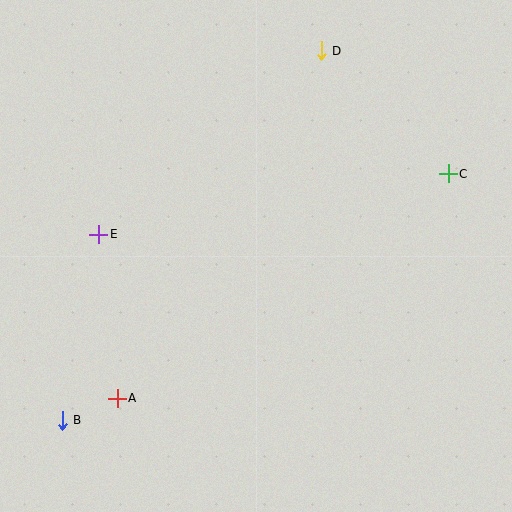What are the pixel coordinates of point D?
Point D is at (321, 51).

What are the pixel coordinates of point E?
Point E is at (99, 234).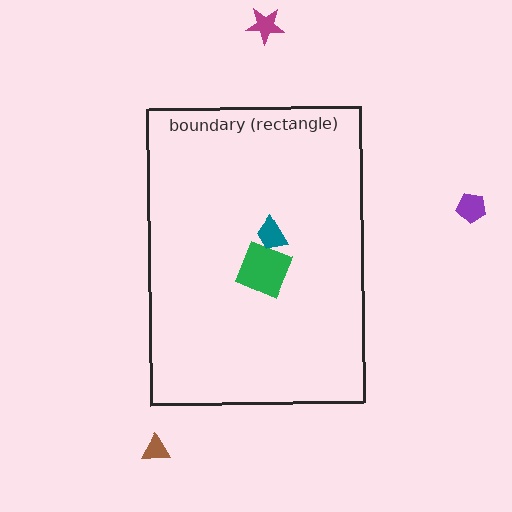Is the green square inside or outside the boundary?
Inside.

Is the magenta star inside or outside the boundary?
Outside.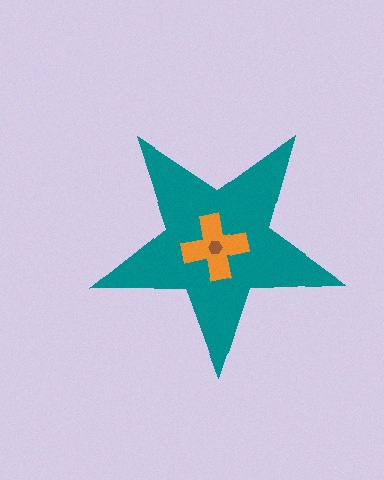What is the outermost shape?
The teal star.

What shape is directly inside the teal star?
The orange cross.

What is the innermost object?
The brown hexagon.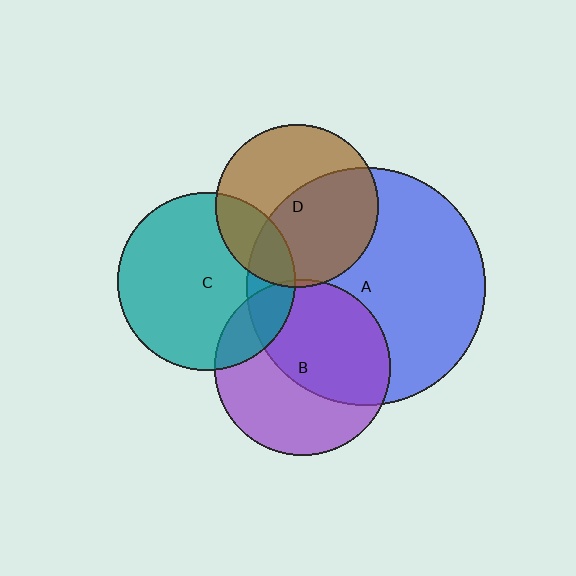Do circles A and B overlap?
Yes.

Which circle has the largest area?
Circle A (blue).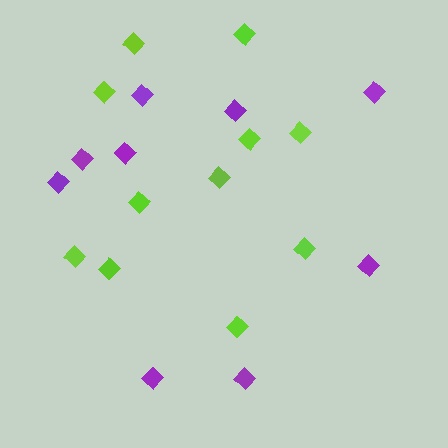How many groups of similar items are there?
There are 2 groups: one group of purple diamonds (9) and one group of lime diamonds (11).